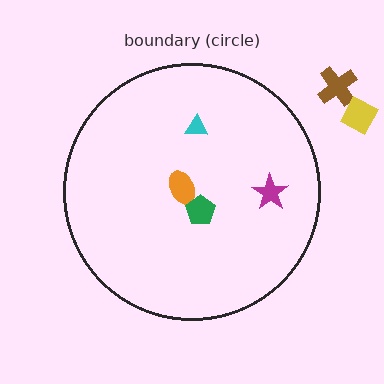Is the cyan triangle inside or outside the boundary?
Inside.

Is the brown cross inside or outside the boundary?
Outside.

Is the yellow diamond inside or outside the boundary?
Outside.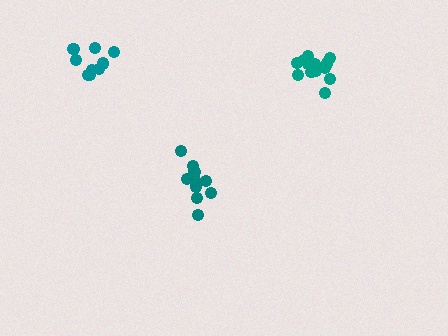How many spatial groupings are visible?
There are 3 spatial groupings.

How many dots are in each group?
Group 1: 13 dots, Group 2: 9 dots, Group 3: 11 dots (33 total).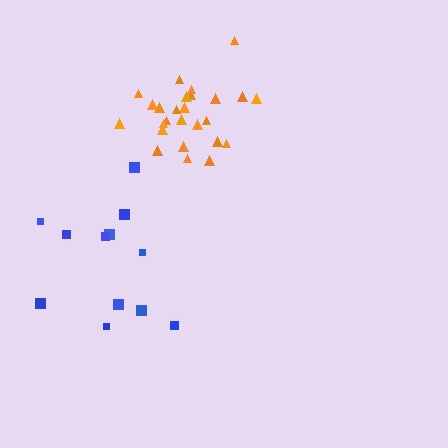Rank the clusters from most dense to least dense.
orange, blue.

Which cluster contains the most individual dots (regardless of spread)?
Orange (27).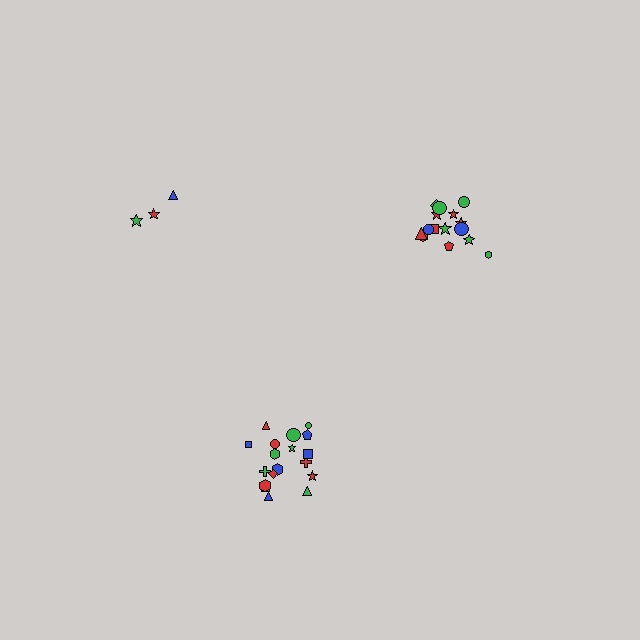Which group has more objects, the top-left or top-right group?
The top-right group.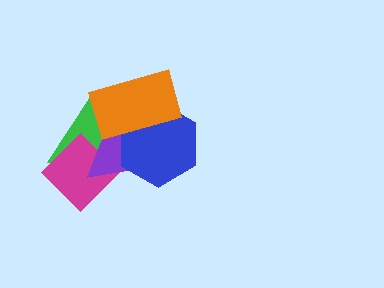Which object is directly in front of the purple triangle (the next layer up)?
The blue hexagon is directly in front of the purple triangle.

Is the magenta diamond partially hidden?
Yes, it is partially covered by another shape.